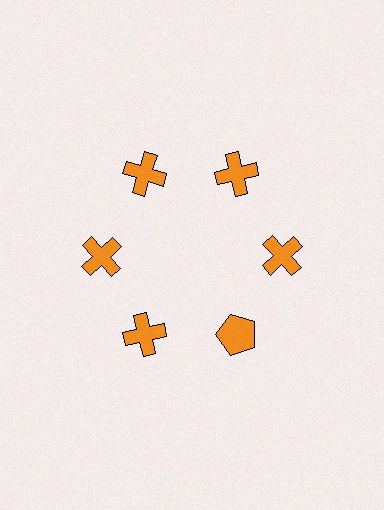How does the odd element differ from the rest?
It has a different shape: pentagon instead of cross.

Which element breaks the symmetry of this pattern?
The orange pentagon at roughly the 5 o'clock position breaks the symmetry. All other shapes are orange crosses.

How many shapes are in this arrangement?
There are 6 shapes arranged in a ring pattern.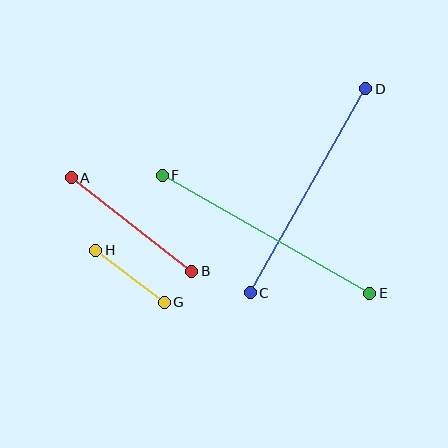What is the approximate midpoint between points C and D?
The midpoint is at approximately (308, 191) pixels.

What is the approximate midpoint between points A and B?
The midpoint is at approximately (131, 225) pixels.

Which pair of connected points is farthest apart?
Points E and F are farthest apart.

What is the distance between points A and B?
The distance is approximately 153 pixels.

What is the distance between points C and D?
The distance is approximately 235 pixels.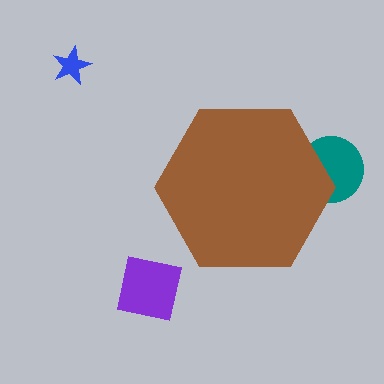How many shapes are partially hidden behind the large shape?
1 shape is partially hidden.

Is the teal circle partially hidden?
Yes, the teal circle is partially hidden behind the brown hexagon.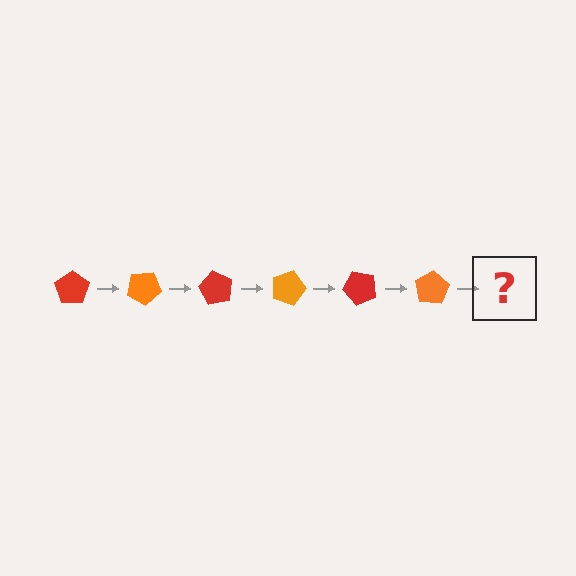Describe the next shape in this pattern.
It should be a red pentagon, rotated 180 degrees from the start.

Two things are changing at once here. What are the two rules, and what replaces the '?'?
The two rules are that it rotates 30 degrees each step and the color cycles through red and orange. The '?' should be a red pentagon, rotated 180 degrees from the start.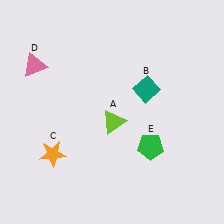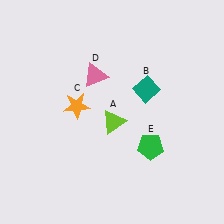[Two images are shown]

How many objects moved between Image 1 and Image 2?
2 objects moved between the two images.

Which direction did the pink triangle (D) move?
The pink triangle (D) moved right.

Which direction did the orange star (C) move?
The orange star (C) moved up.